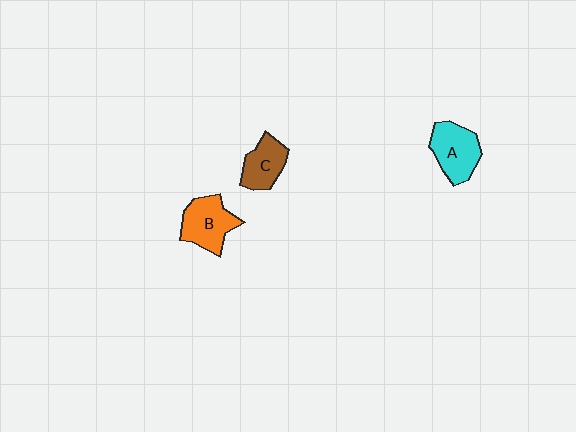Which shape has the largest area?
Shape A (cyan).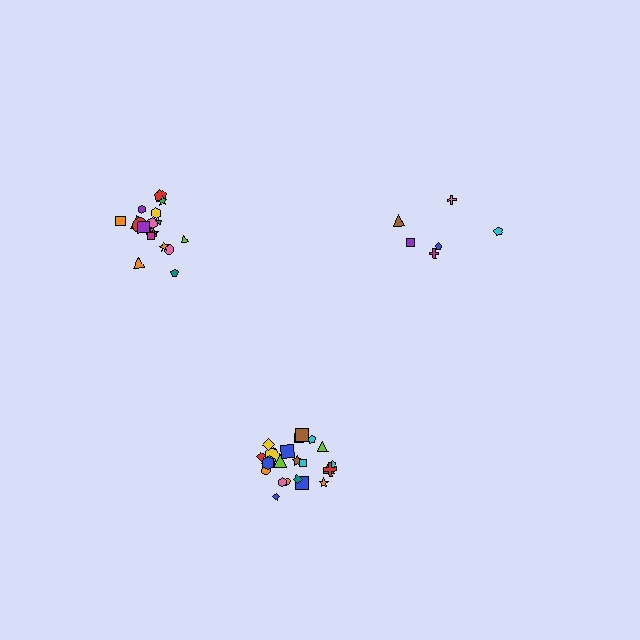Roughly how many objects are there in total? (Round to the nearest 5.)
Roughly 50 objects in total.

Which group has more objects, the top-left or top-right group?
The top-left group.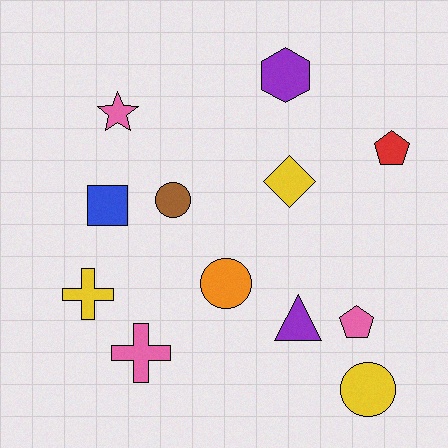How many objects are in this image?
There are 12 objects.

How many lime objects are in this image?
There are no lime objects.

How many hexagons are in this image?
There is 1 hexagon.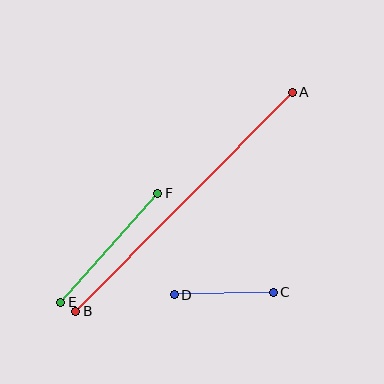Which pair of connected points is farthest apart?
Points A and B are farthest apart.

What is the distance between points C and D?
The distance is approximately 99 pixels.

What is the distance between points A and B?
The distance is approximately 308 pixels.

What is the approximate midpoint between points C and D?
The midpoint is at approximately (224, 294) pixels.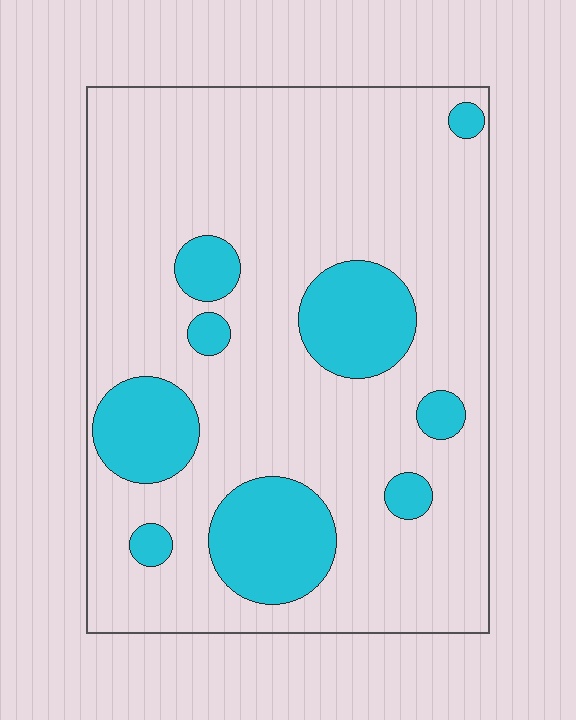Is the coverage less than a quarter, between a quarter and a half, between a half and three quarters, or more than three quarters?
Less than a quarter.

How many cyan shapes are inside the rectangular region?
9.